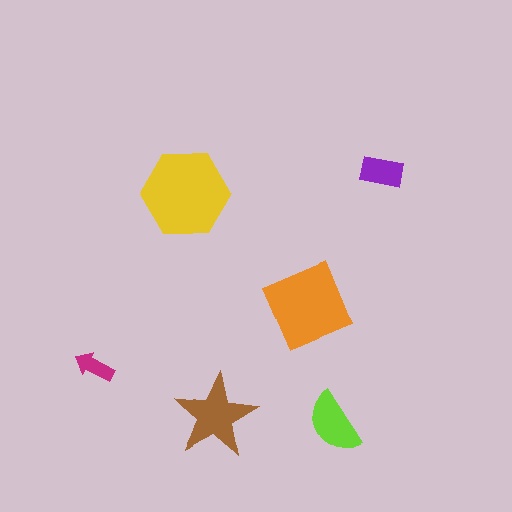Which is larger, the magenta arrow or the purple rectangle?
The purple rectangle.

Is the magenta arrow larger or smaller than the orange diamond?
Smaller.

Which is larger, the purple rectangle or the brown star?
The brown star.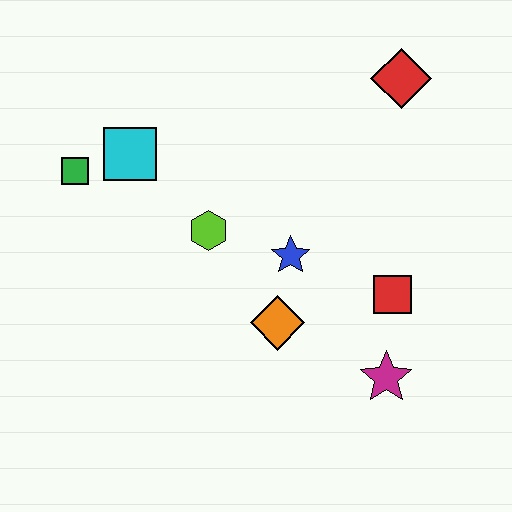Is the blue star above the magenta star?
Yes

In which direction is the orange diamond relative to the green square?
The orange diamond is to the right of the green square.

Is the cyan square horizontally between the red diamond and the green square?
Yes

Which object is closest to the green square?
The cyan square is closest to the green square.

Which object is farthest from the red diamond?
The green square is farthest from the red diamond.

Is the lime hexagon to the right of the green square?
Yes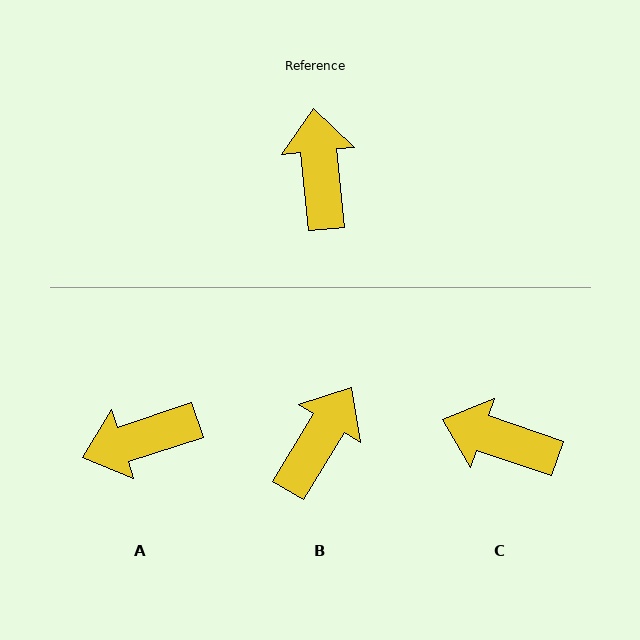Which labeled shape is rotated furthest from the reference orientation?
A, about 102 degrees away.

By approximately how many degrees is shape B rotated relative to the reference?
Approximately 37 degrees clockwise.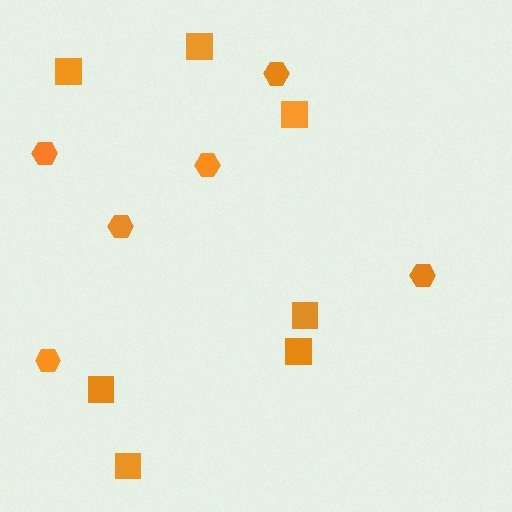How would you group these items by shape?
There are 2 groups: one group of hexagons (6) and one group of squares (7).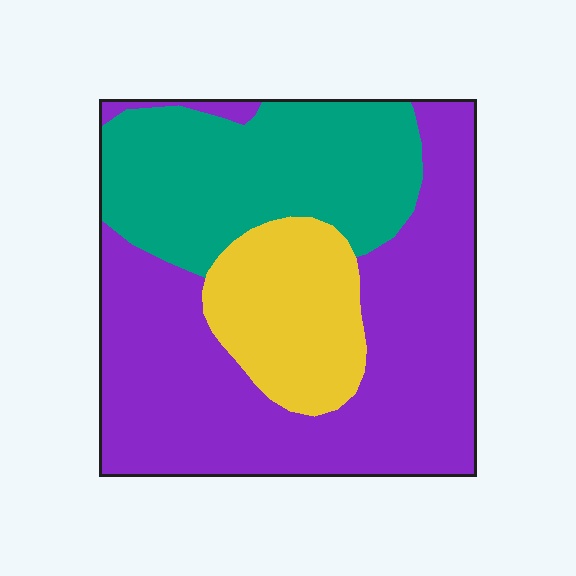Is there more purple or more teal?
Purple.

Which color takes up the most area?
Purple, at roughly 55%.